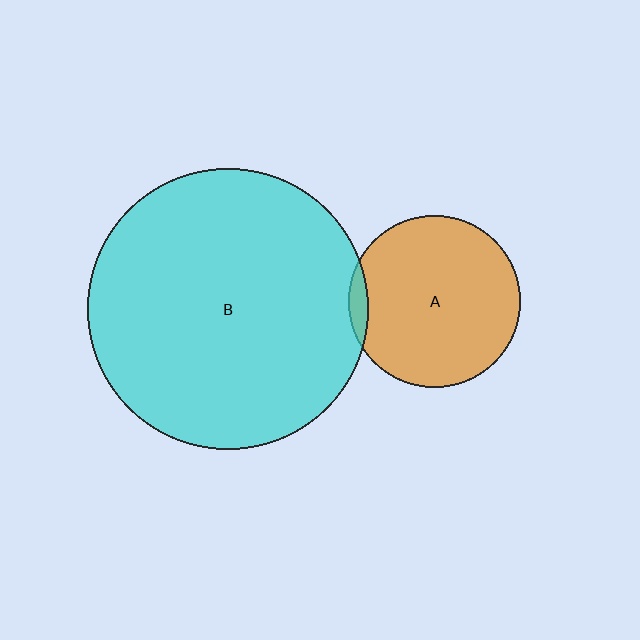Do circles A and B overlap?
Yes.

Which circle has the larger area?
Circle B (cyan).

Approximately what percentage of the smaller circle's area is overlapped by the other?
Approximately 5%.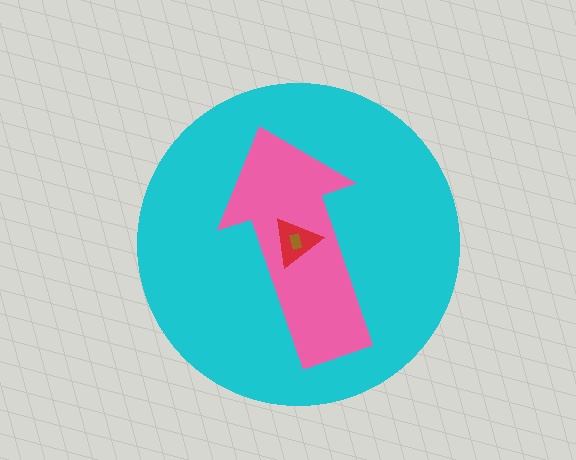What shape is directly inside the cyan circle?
The pink arrow.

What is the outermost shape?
The cyan circle.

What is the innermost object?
The brown rectangle.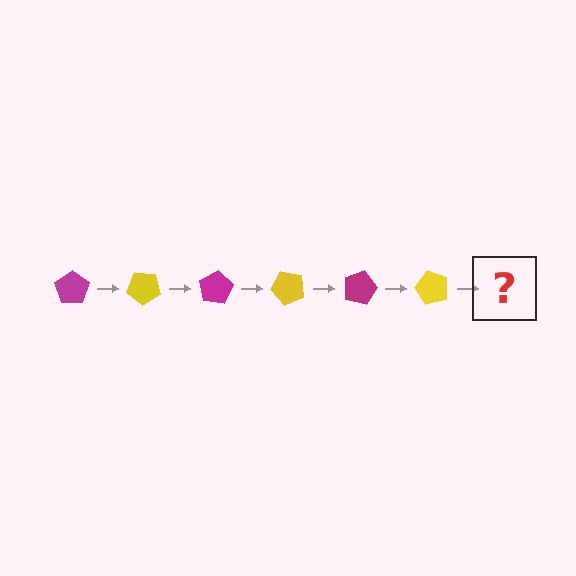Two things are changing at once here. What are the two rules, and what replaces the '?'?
The two rules are that it rotates 40 degrees each step and the color cycles through magenta and yellow. The '?' should be a magenta pentagon, rotated 240 degrees from the start.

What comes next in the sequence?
The next element should be a magenta pentagon, rotated 240 degrees from the start.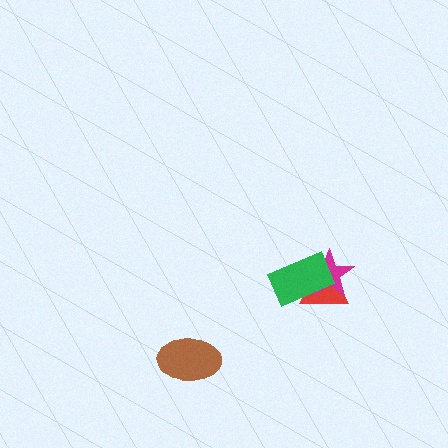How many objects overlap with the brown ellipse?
0 objects overlap with the brown ellipse.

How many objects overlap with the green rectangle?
2 objects overlap with the green rectangle.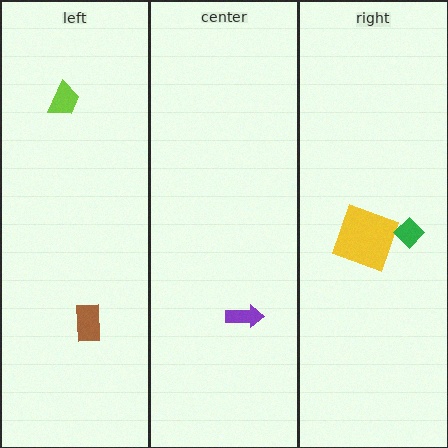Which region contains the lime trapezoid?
The left region.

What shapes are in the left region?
The brown rectangle, the lime trapezoid.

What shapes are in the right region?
The yellow square, the green diamond.